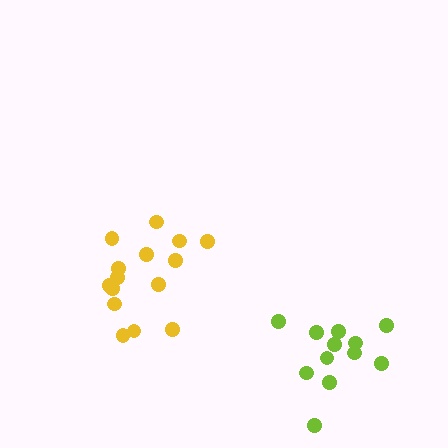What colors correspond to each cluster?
The clusters are colored: lime, yellow.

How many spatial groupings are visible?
There are 2 spatial groupings.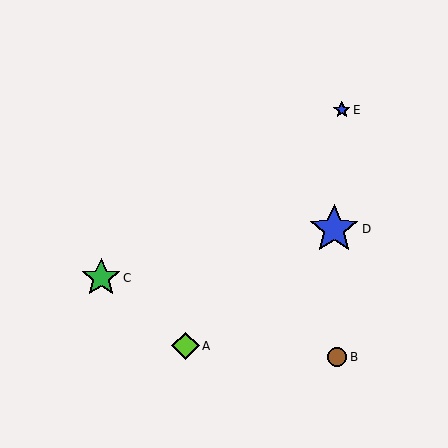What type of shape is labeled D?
Shape D is a blue star.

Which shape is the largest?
The blue star (labeled D) is the largest.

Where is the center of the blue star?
The center of the blue star is at (334, 229).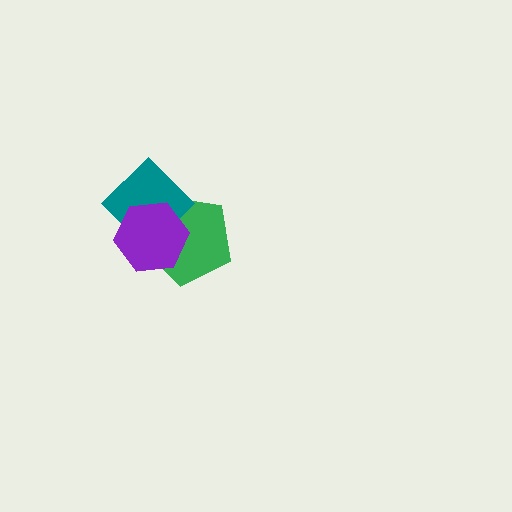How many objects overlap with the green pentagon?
2 objects overlap with the green pentagon.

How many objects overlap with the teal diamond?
2 objects overlap with the teal diamond.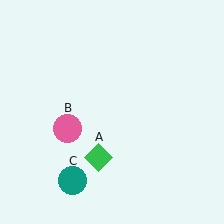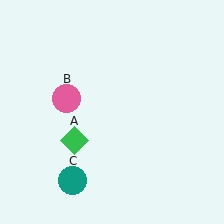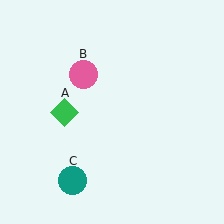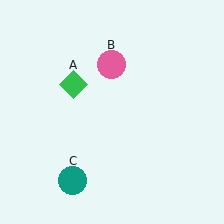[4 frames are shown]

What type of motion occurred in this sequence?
The green diamond (object A), pink circle (object B) rotated clockwise around the center of the scene.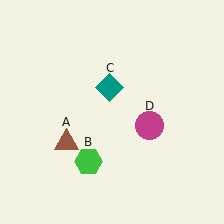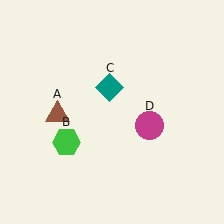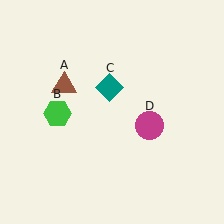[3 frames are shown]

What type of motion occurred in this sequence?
The brown triangle (object A), green hexagon (object B) rotated clockwise around the center of the scene.